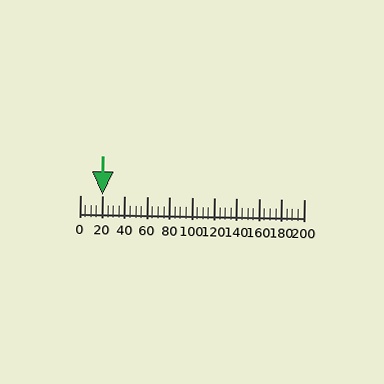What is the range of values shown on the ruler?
The ruler shows values from 0 to 200.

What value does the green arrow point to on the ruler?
The green arrow points to approximately 20.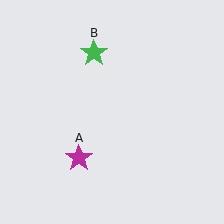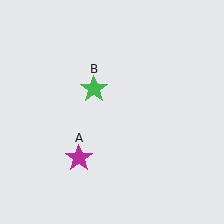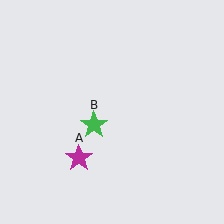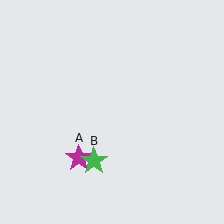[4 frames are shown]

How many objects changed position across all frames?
1 object changed position: green star (object B).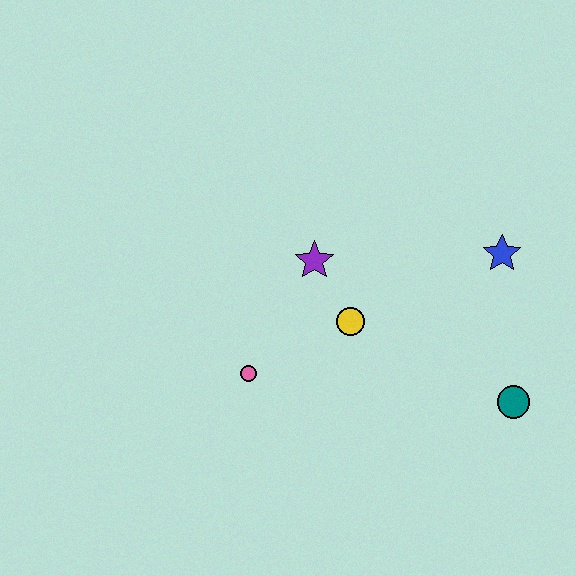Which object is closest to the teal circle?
The blue star is closest to the teal circle.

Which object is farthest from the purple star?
The teal circle is farthest from the purple star.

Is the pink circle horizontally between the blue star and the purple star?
No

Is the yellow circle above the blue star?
No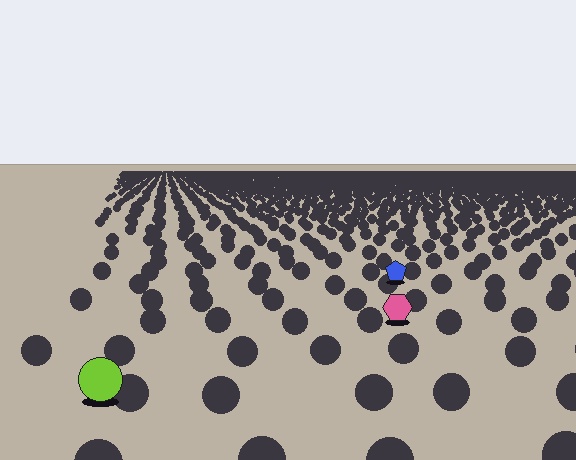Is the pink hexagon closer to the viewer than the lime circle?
No. The lime circle is closer — you can tell from the texture gradient: the ground texture is coarser near it.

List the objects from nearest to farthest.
From nearest to farthest: the lime circle, the pink hexagon, the blue pentagon.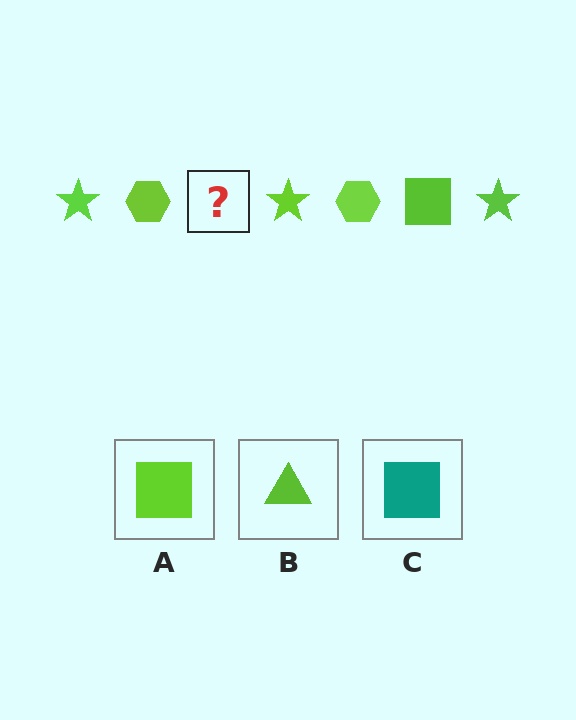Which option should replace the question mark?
Option A.